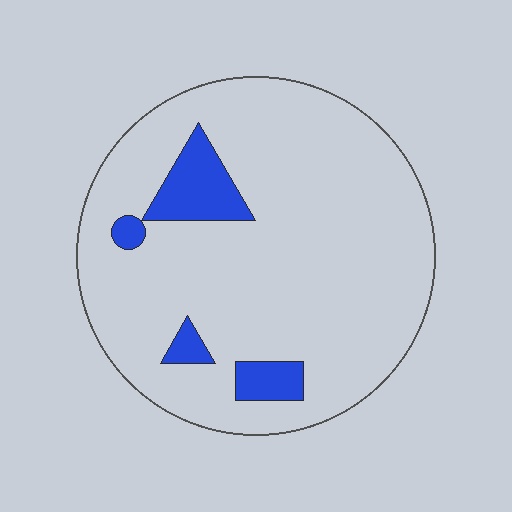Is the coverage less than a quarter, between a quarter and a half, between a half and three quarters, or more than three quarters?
Less than a quarter.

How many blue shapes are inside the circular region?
4.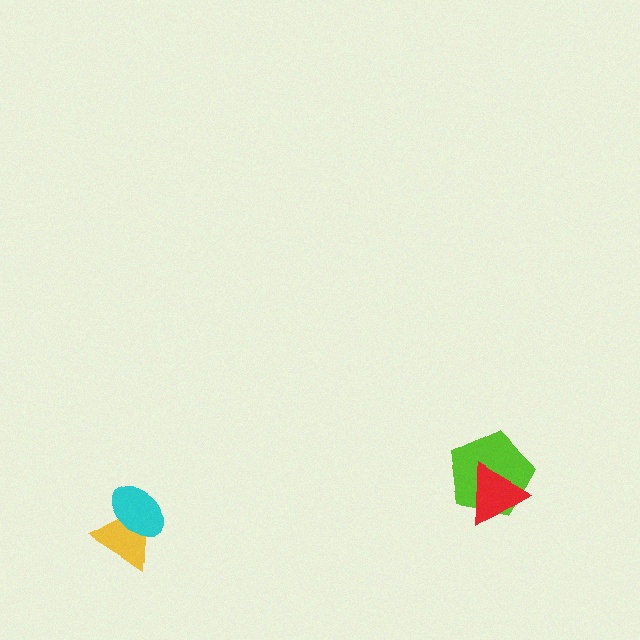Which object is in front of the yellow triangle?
The cyan ellipse is in front of the yellow triangle.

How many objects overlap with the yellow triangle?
1 object overlaps with the yellow triangle.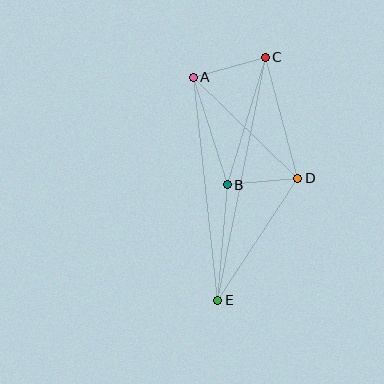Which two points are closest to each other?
Points B and D are closest to each other.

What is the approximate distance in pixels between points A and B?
The distance between A and B is approximately 112 pixels.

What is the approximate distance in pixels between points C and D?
The distance between C and D is approximately 126 pixels.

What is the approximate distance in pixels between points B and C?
The distance between B and C is approximately 133 pixels.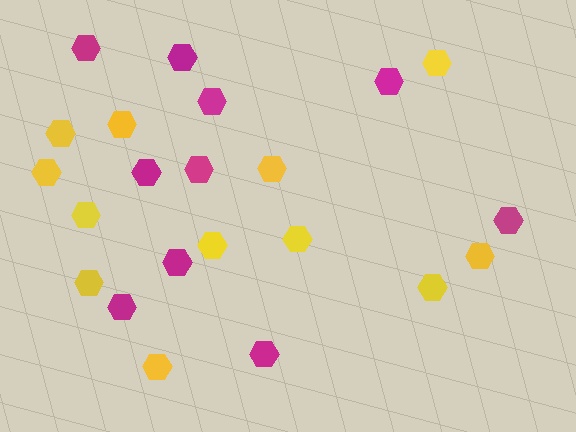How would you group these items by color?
There are 2 groups: one group of yellow hexagons (12) and one group of magenta hexagons (10).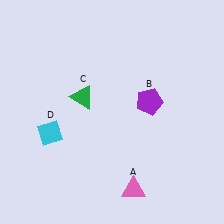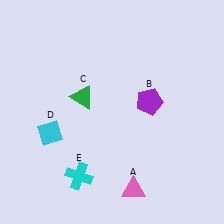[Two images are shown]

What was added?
A cyan cross (E) was added in Image 2.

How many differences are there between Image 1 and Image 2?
There is 1 difference between the two images.